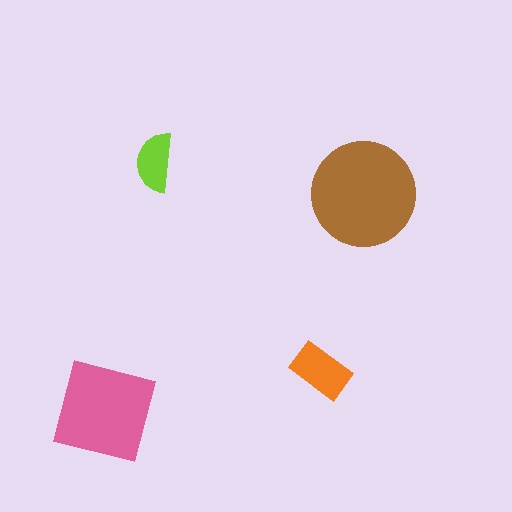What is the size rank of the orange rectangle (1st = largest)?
3rd.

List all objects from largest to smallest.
The brown circle, the pink square, the orange rectangle, the lime semicircle.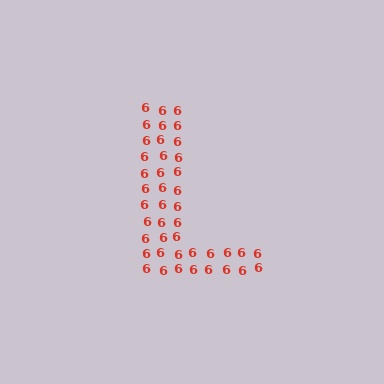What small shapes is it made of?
It is made of small digit 6's.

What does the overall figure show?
The overall figure shows the letter L.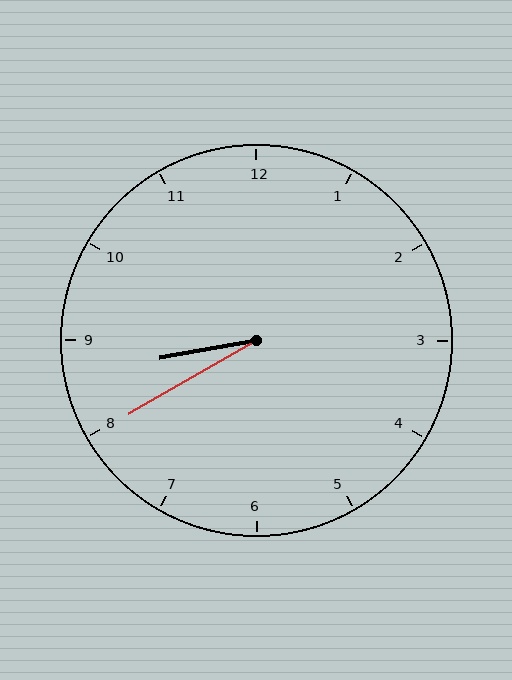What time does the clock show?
8:40.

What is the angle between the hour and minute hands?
Approximately 20 degrees.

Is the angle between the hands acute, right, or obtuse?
It is acute.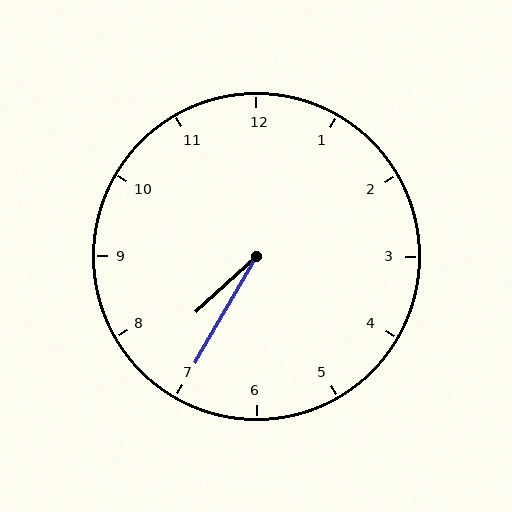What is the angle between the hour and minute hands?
Approximately 18 degrees.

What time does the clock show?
7:35.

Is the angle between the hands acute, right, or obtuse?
It is acute.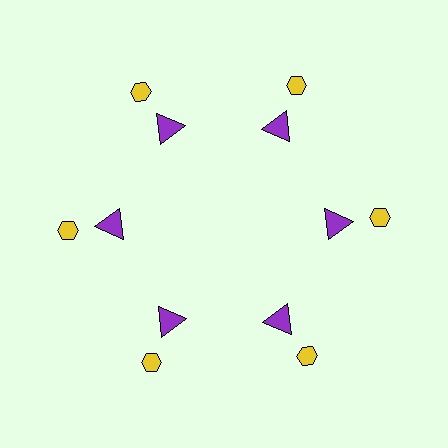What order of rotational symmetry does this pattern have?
This pattern has 6-fold rotational symmetry.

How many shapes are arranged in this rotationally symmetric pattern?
There are 12 shapes, arranged in 6 groups of 2.